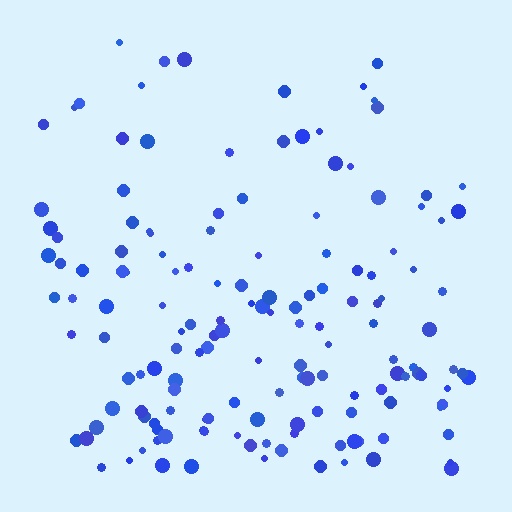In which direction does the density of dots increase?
From top to bottom, with the bottom side densest.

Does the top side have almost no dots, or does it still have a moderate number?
Still a moderate number, just noticeably fewer than the bottom.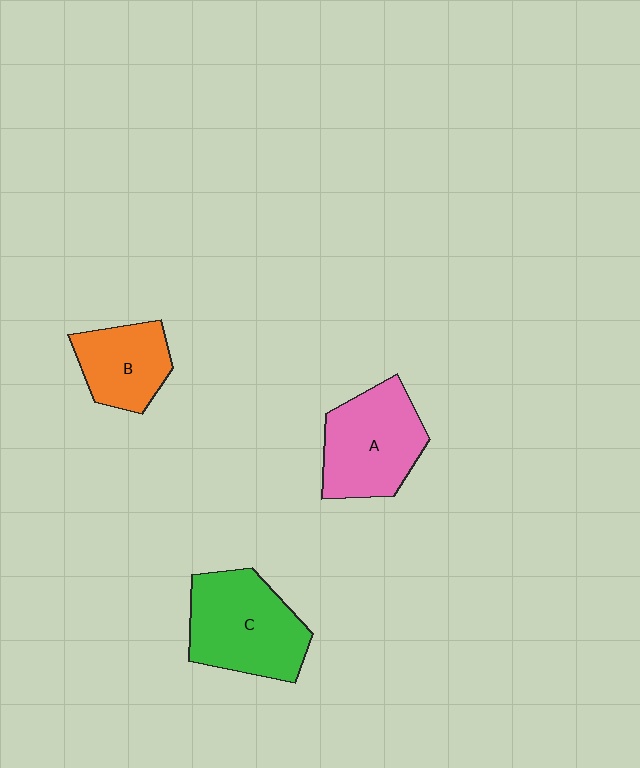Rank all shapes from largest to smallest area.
From largest to smallest: C (green), A (pink), B (orange).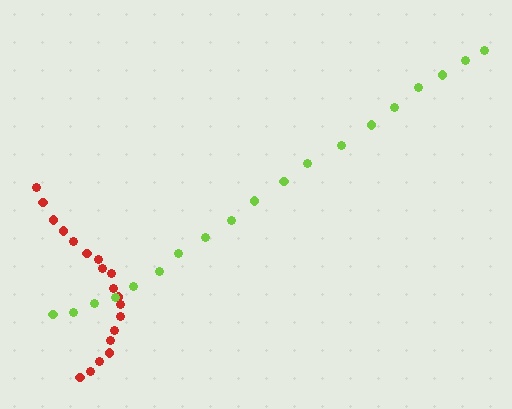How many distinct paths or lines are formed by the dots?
There are 2 distinct paths.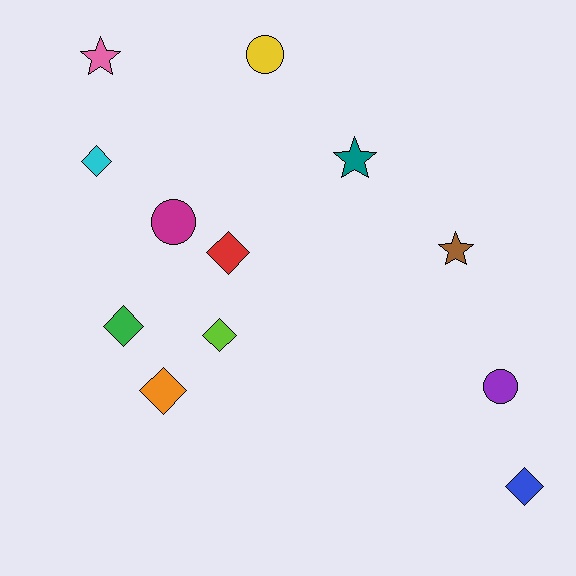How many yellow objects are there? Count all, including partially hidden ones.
There is 1 yellow object.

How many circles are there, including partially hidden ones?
There are 3 circles.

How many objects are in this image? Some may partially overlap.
There are 12 objects.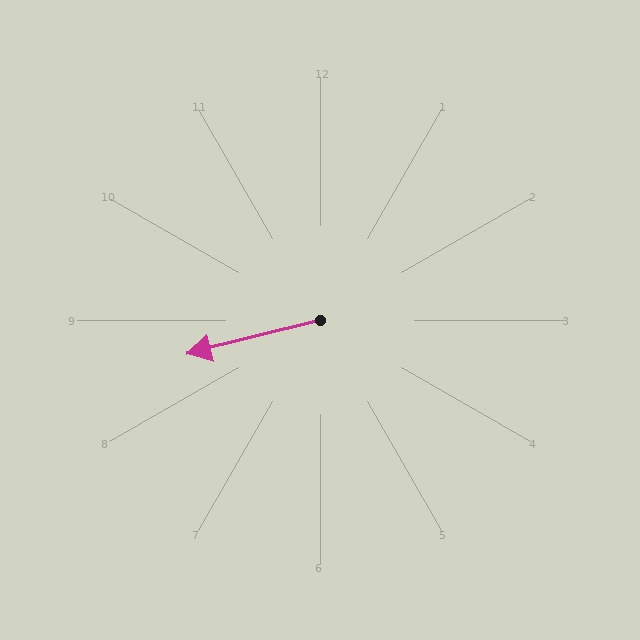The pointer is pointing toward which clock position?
Roughly 9 o'clock.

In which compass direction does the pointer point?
West.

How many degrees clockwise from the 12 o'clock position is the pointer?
Approximately 256 degrees.